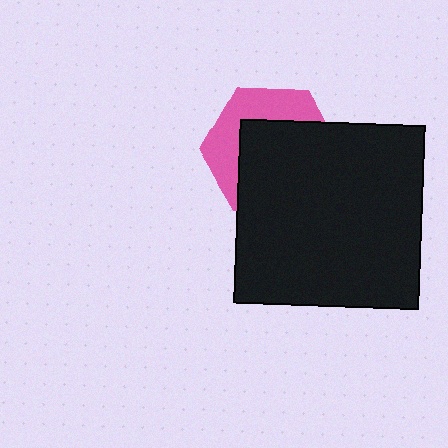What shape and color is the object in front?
The object in front is a black square.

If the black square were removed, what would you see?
You would see the complete pink hexagon.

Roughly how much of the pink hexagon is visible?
A small part of it is visible (roughly 37%).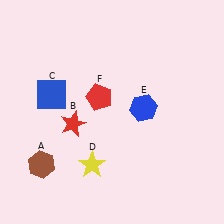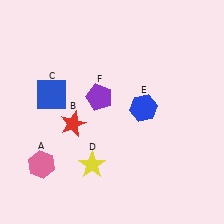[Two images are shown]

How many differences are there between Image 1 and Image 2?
There are 2 differences between the two images.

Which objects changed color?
A changed from brown to pink. F changed from red to purple.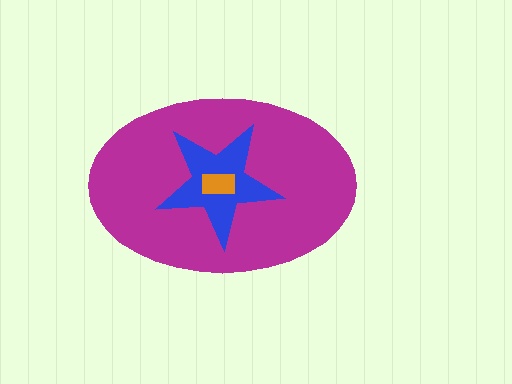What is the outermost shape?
The magenta ellipse.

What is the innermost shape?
The orange rectangle.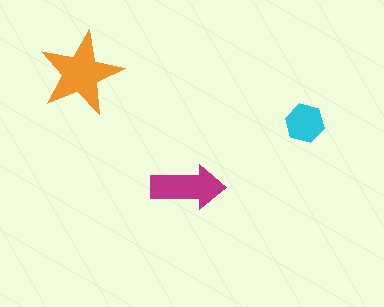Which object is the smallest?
The cyan hexagon.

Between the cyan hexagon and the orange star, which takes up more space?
The orange star.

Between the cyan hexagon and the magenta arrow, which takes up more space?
The magenta arrow.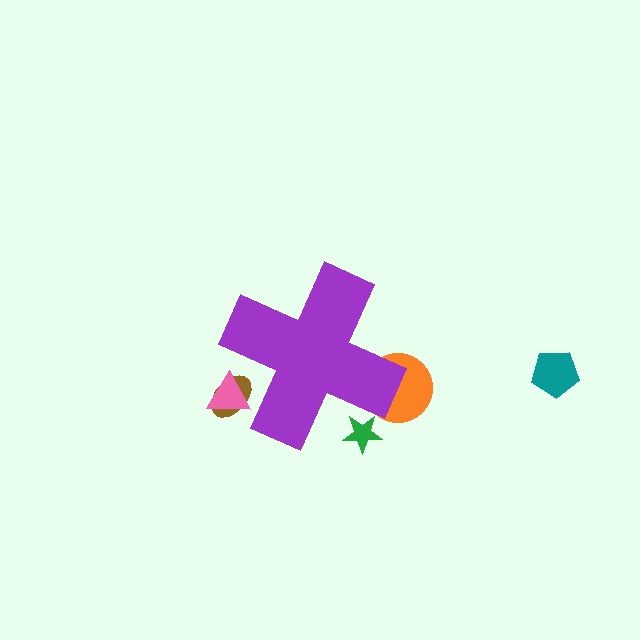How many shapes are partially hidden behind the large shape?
4 shapes are partially hidden.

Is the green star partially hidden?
Yes, the green star is partially hidden behind the purple cross.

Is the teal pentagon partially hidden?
No, the teal pentagon is fully visible.